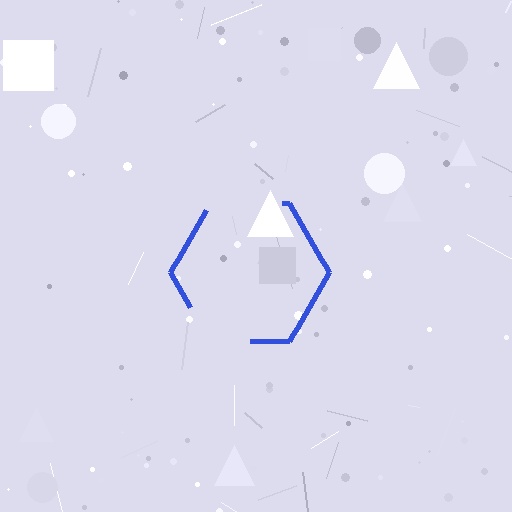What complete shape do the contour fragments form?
The contour fragments form a hexagon.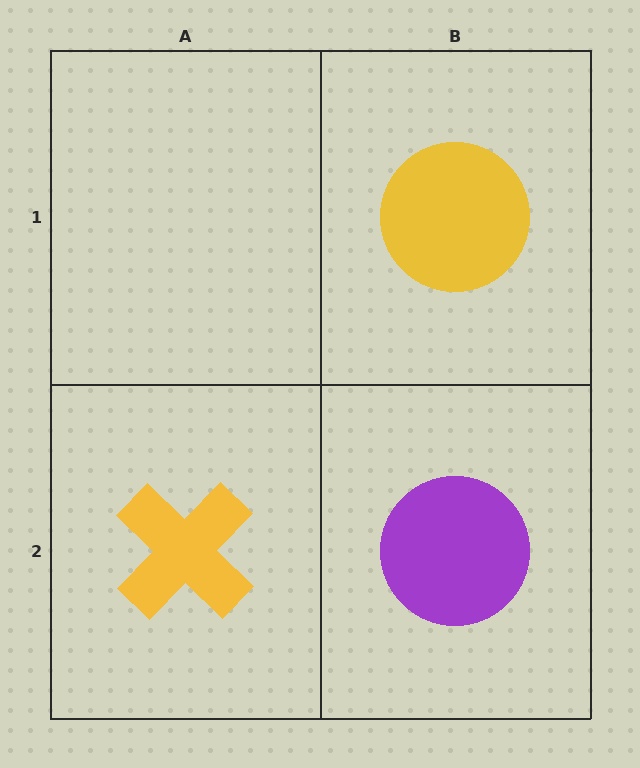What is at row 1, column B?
A yellow circle.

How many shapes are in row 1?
1 shape.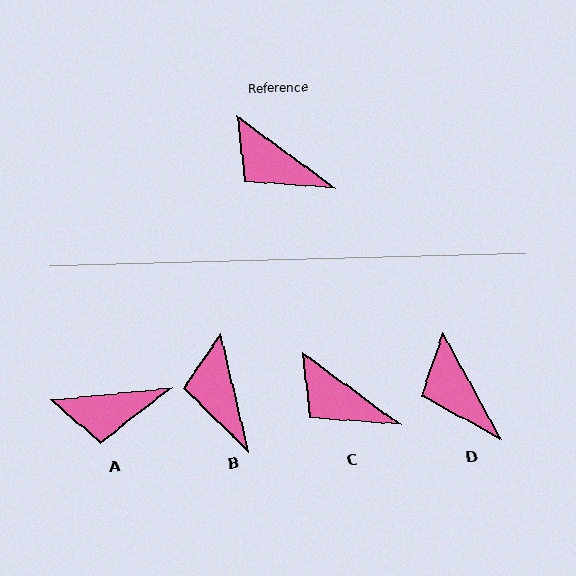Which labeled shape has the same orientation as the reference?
C.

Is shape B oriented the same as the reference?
No, it is off by about 41 degrees.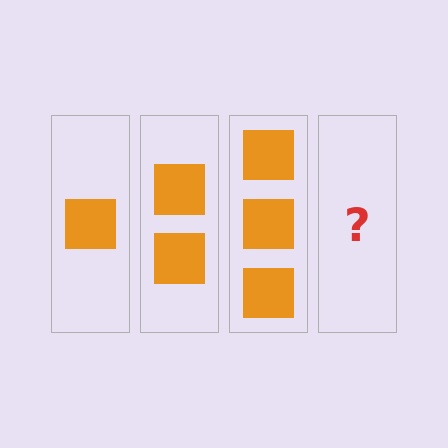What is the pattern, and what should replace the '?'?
The pattern is that each step adds one more square. The '?' should be 4 squares.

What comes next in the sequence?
The next element should be 4 squares.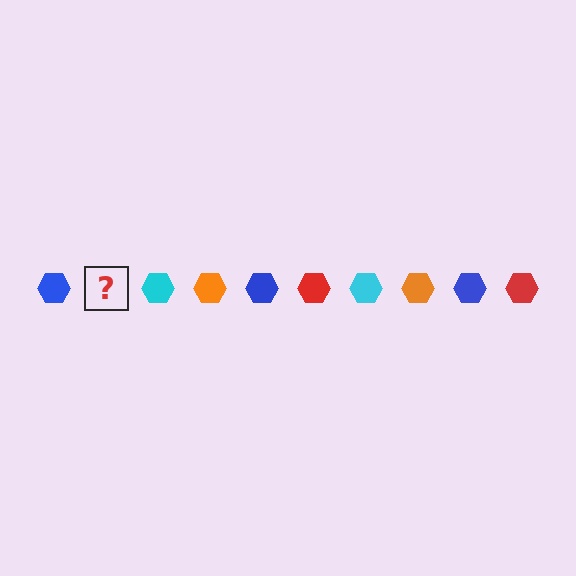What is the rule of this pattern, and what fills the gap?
The rule is that the pattern cycles through blue, red, cyan, orange hexagons. The gap should be filled with a red hexagon.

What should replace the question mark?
The question mark should be replaced with a red hexagon.